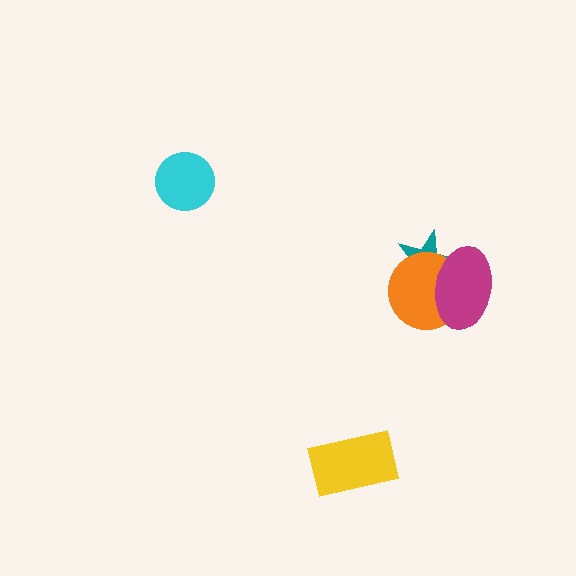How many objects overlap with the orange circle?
2 objects overlap with the orange circle.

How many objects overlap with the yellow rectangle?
0 objects overlap with the yellow rectangle.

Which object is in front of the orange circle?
The magenta ellipse is in front of the orange circle.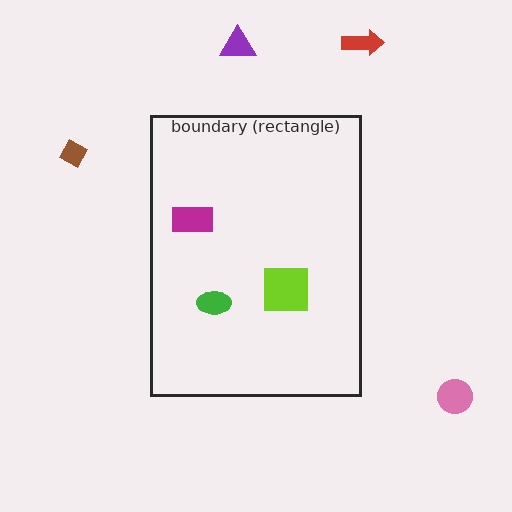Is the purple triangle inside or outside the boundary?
Outside.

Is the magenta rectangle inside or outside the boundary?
Inside.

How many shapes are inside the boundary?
3 inside, 4 outside.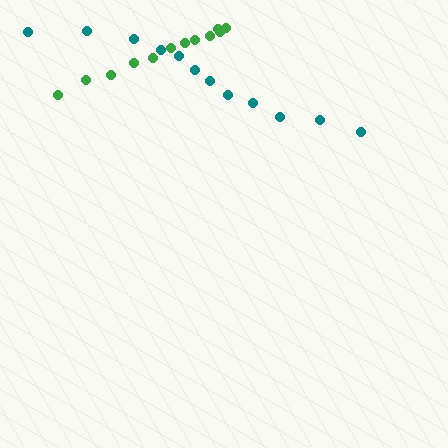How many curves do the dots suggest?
There are 2 distinct paths.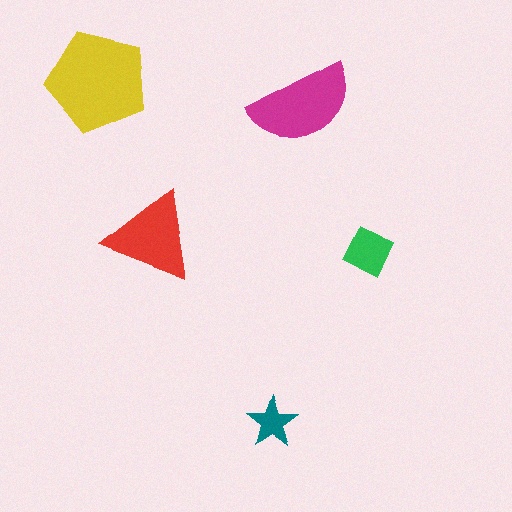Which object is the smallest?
The teal star.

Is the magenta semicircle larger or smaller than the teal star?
Larger.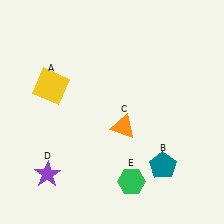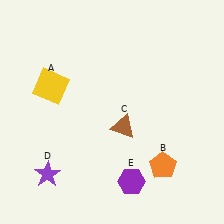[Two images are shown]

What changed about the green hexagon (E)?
In Image 1, E is green. In Image 2, it changed to purple.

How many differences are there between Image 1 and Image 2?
There are 3 differences between the two images.